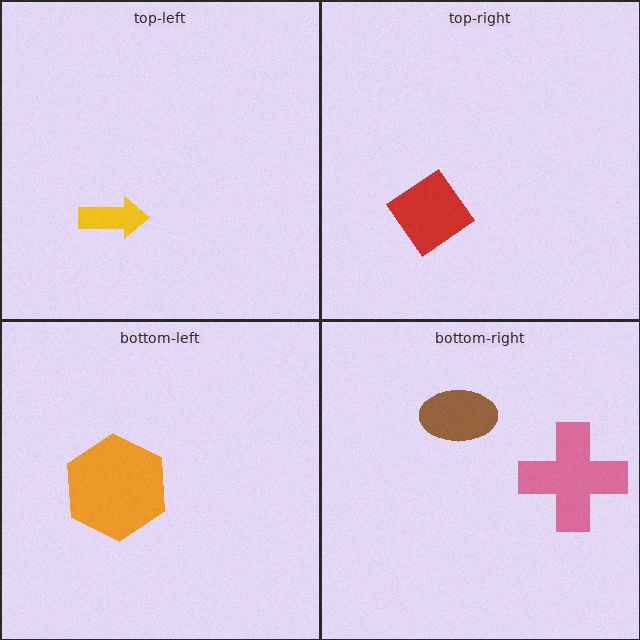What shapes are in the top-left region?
The yellow arrow.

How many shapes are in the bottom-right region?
2.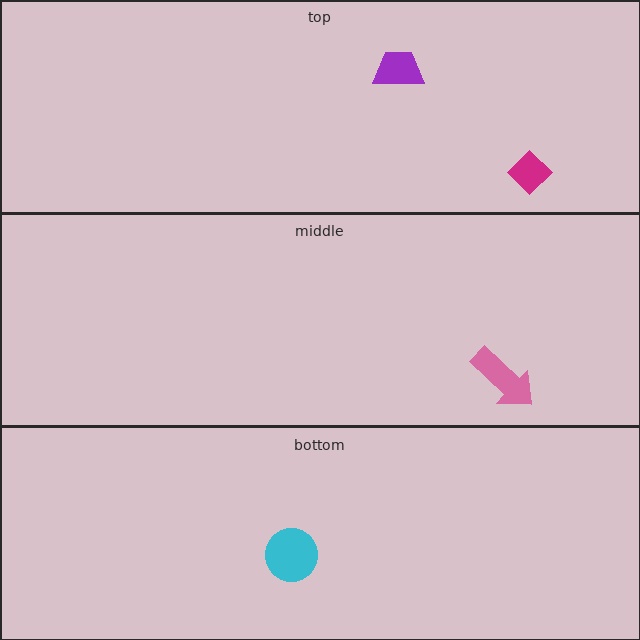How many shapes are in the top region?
2.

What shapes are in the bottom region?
The cyan circle.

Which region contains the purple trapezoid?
The top region.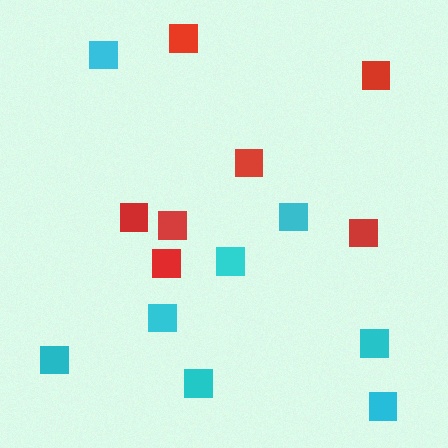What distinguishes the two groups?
There are 2 groups: one group of cyan squares (8) and one group of red squares (7).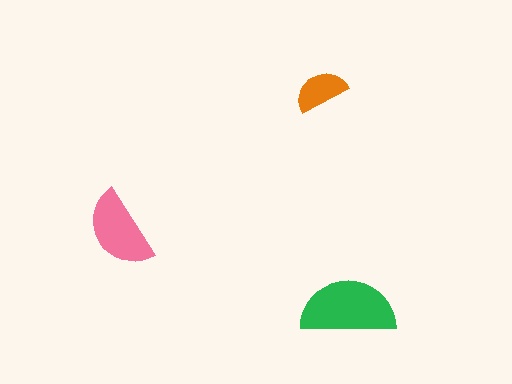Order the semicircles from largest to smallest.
the green one, the pink one, the orange one.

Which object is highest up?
The orange semicircle is topmost.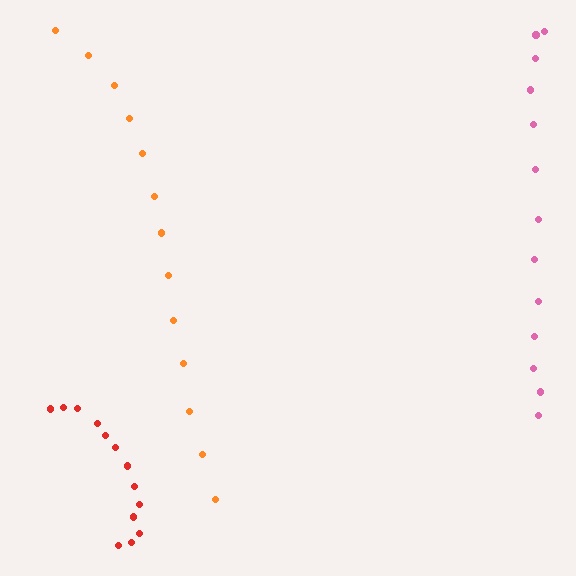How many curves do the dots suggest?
There are 3 distinct paths.